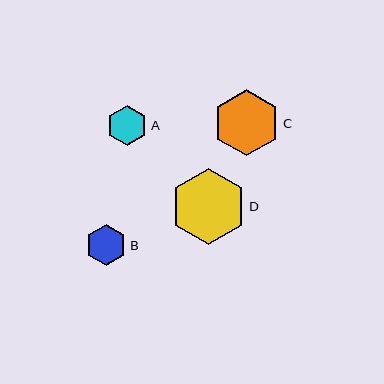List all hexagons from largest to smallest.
From largest to smallest: D, C, B, A.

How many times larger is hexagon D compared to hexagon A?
Hexagon D is approximately 1.9 times the size of hexagon A.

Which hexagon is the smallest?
Hexagon A is the smallest with a size of approximately 40 pixels.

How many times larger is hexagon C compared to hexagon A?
Hexagon C is approximately 1.6 times the size of hexagon A.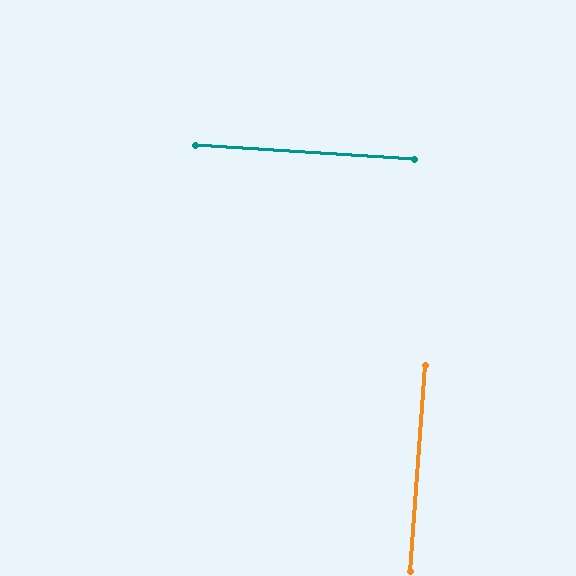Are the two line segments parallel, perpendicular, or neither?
Perpendicular — they meet at approximately 89°.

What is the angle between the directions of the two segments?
Approximately 89 degrees.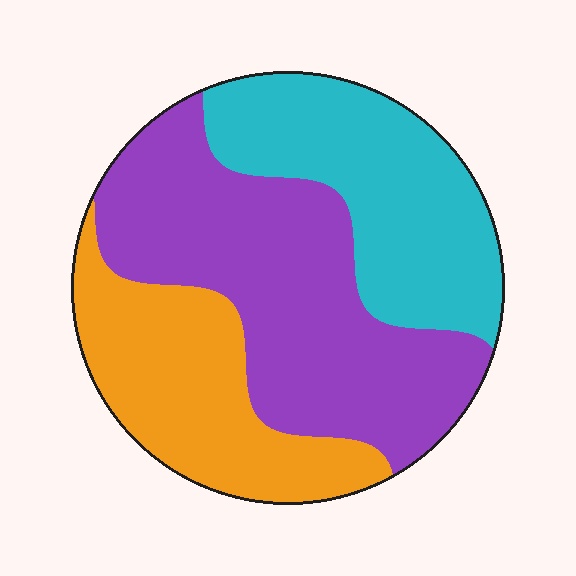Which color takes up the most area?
Purple, at roughly 45%.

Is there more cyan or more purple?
Purple.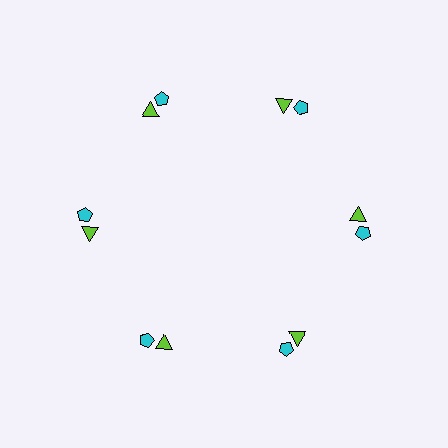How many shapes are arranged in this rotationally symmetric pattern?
There are 12 shapes, arranged in 6 groups of 2.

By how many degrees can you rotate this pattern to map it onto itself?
The pattern maps onto itself every 60 degrees of rotation.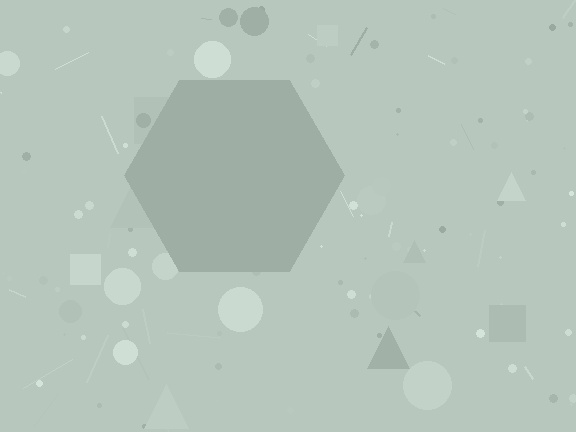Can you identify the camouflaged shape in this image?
The camouflaged shape is a hexagon.